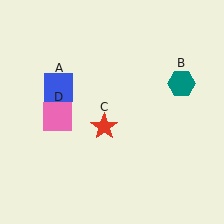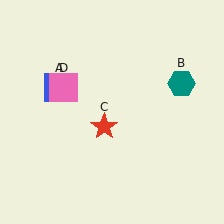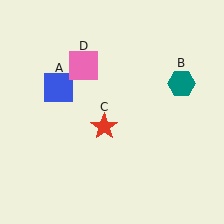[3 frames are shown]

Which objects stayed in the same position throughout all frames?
Blue square (object A) and teal hexagon (object B) and red star (object C) remained stationary.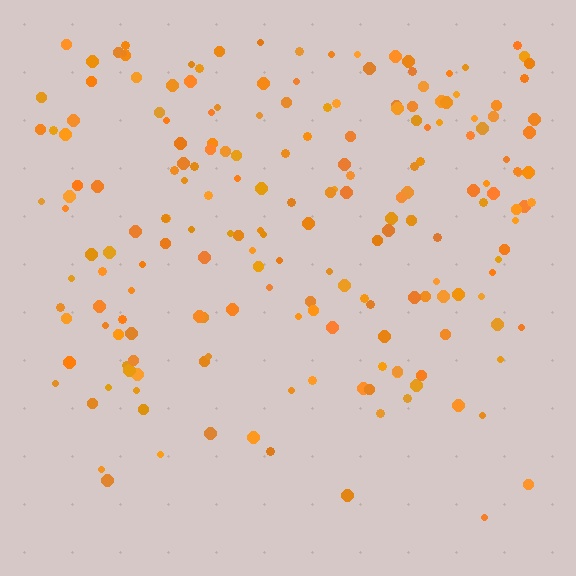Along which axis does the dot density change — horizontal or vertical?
Vertical.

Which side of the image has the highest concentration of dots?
The top.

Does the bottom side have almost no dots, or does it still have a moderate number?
Still a moderate number, just noticeably fewer than the top.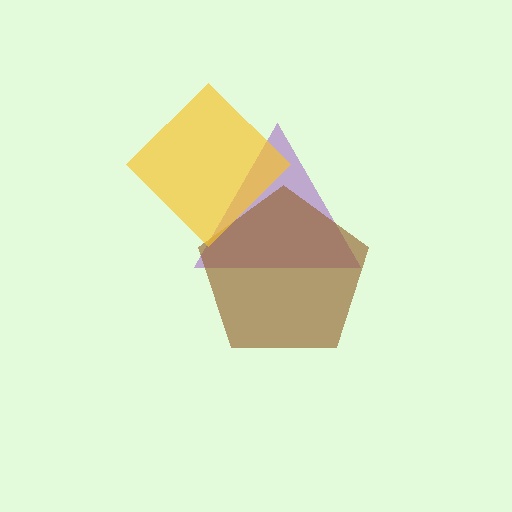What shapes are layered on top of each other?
The layered shapes are: a purple triangle, a brown pentagon, a yellow diamond.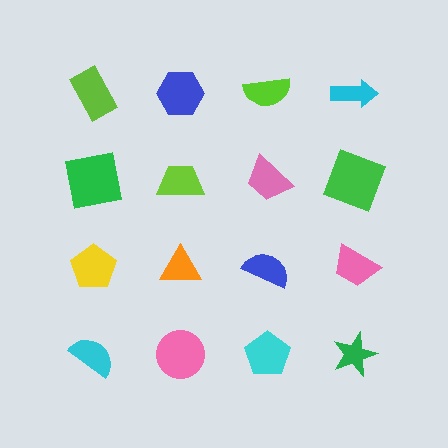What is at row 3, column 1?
A yellow pentagon.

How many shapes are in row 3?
4 shapes.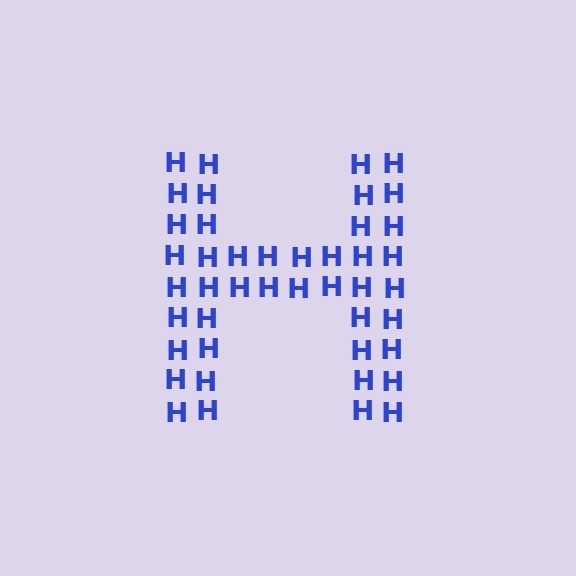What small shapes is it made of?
It is made of small letter H's.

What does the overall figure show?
The overall figure shows the letter H.